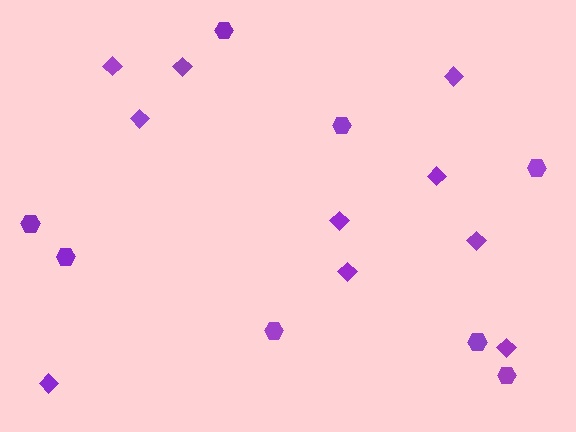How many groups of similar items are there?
There are 2 groups: one group of diamonds (10) and one group of hexagons (8).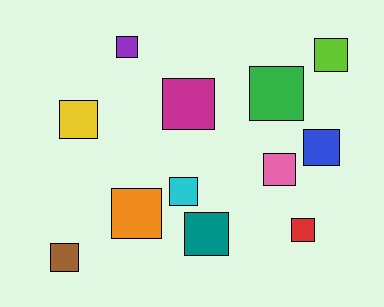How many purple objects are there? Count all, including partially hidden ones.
There is 1 purple object.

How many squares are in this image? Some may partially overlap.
There are 12 squares.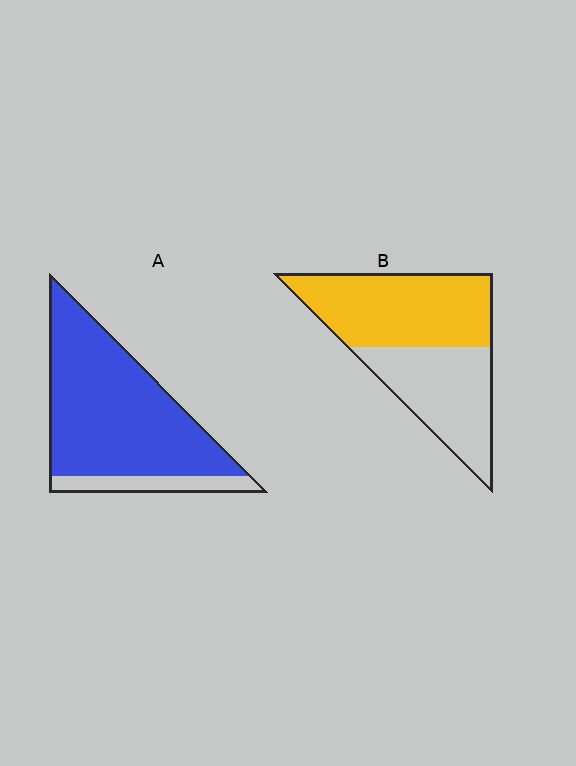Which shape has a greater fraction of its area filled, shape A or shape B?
Shape A.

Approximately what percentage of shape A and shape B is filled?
A is approximately 85% and B is approximately 55%.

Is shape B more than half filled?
Yes.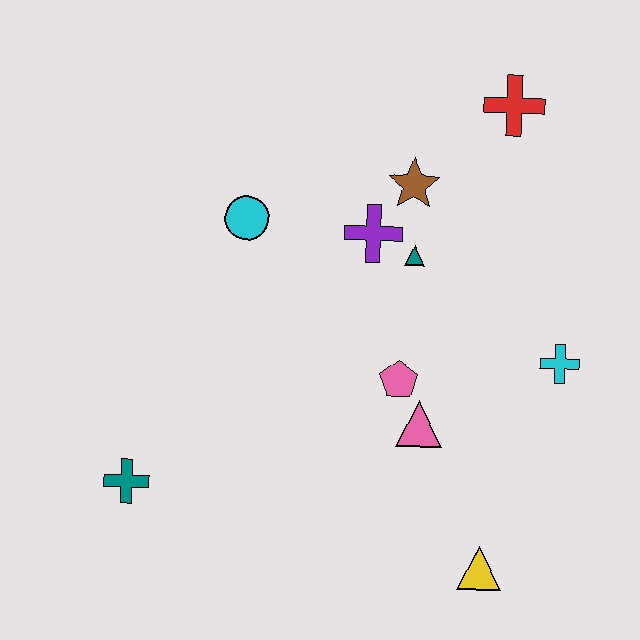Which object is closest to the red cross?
The brown star is closest to the red cross.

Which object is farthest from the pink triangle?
The red cross is farthest from the pink triangle.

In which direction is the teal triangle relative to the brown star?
The teal triangle is below the brown star.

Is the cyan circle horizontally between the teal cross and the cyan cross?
Yes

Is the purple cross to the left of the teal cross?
No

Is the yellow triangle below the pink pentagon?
Yes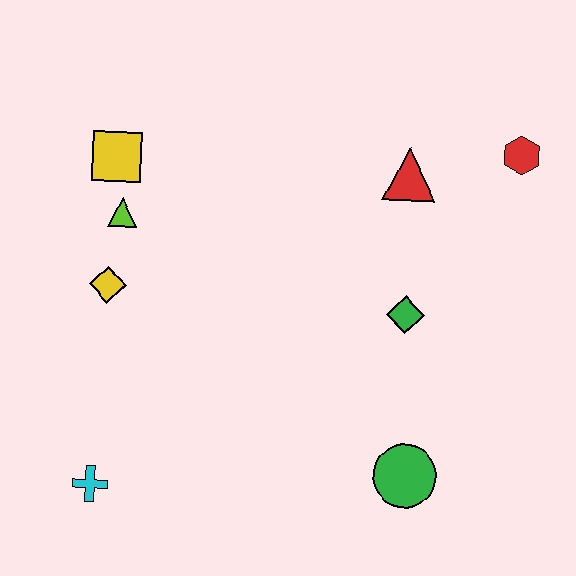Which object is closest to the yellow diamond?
The lime triangle is closest to the yellow diamond.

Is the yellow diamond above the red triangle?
No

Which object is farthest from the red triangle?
The cyan cross is farthest from the red triangle.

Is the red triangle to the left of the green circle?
Yes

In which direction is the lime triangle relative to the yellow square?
The lime triangle is below the yellow square.